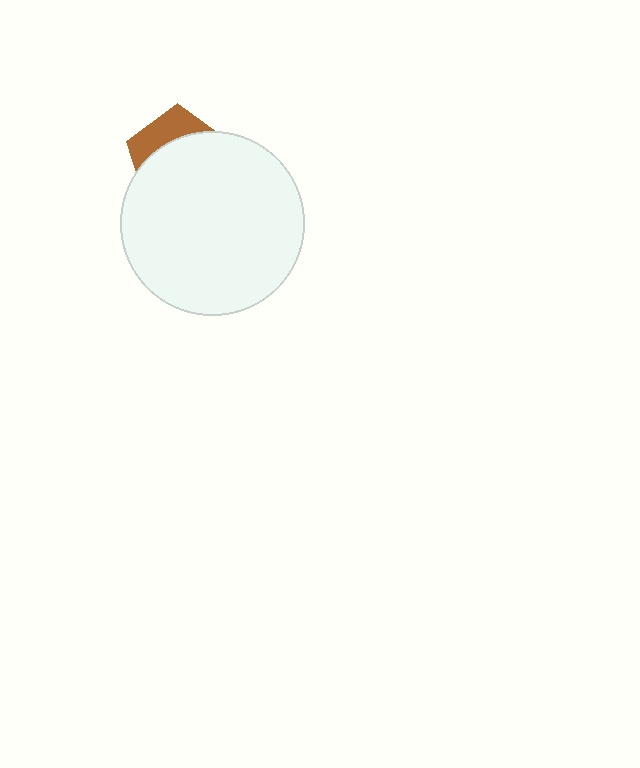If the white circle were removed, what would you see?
You would see the complete brown pentagon.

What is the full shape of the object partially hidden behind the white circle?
The partially hidden object is a brown pentagon.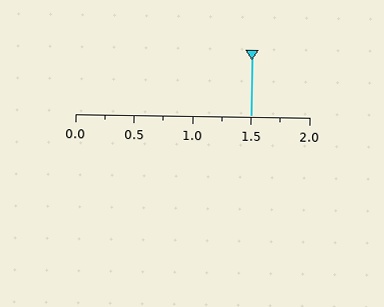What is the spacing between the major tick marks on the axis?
The major ticks are spaced 0.5 apart.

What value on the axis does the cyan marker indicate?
The marker indicates approximately 1.5.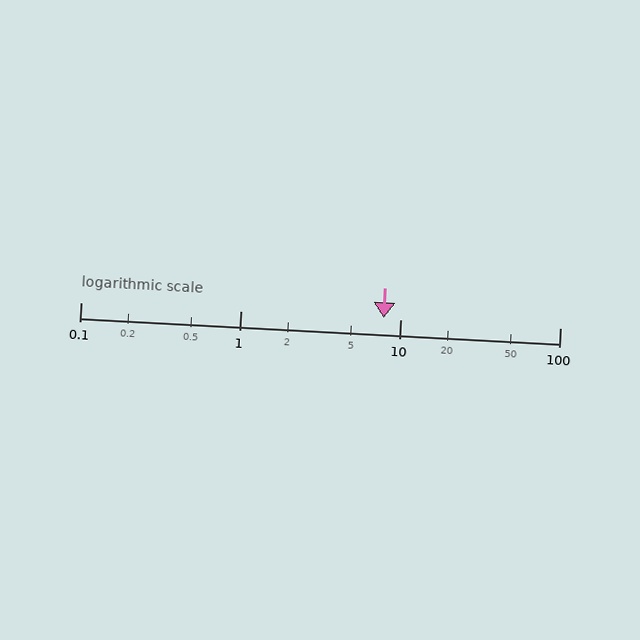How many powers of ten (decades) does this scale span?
The scale spans 3 decades, from 0.1 to 100.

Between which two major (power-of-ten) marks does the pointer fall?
The pointer is between 1 and 10.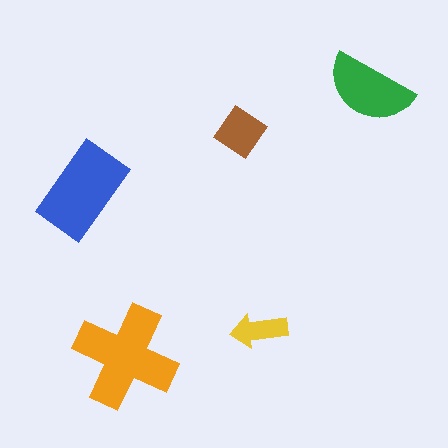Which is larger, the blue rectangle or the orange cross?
The orange cross.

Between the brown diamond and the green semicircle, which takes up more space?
The green semicircle.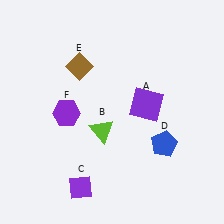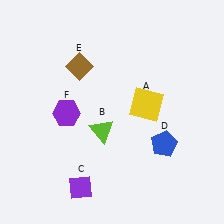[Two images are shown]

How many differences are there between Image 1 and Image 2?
There is 1 difference between the two images.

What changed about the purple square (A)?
In Image 1, A is purple. In Image 2, it changed to yellow.